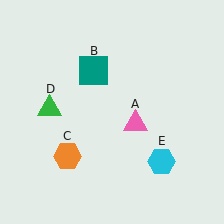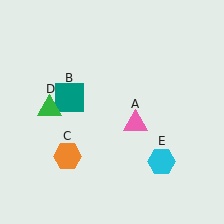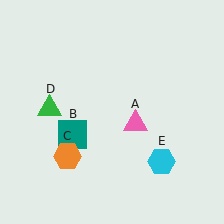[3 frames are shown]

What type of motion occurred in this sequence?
The teal square (object B) rotated counterclockwise around the center of the scene.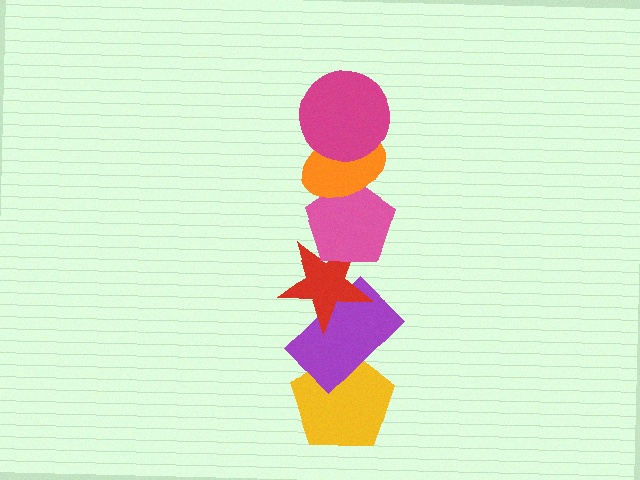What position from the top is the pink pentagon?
The pink pentagon is 3rd from the top.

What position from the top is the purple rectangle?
The purple rectangle is 5th from the top.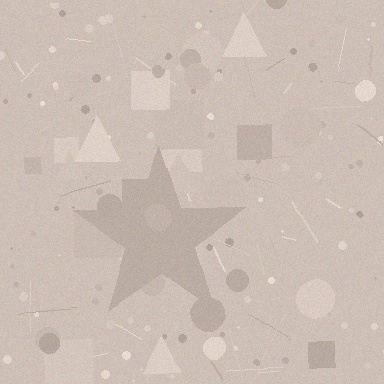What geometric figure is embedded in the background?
A star is embedded in the background.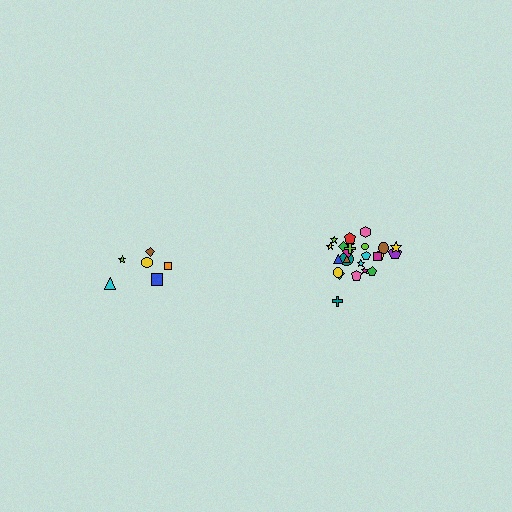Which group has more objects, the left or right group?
The right group.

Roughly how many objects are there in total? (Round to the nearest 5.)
Roughly 30 objects in total.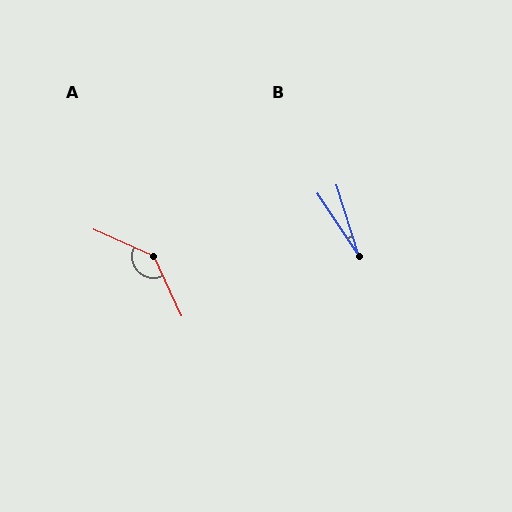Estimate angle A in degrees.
Approximately 139 degrees.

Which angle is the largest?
A, at approximately 139 degrees.